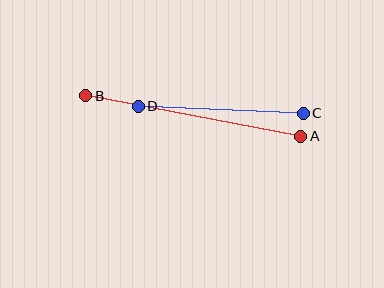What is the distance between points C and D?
The distance is approximately 165 pixels.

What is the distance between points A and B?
The distance is approximately 219 pixels.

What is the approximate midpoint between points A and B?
The midpoint is at approximately (193, 116) pixels.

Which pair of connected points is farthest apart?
Points A and B are farthest apart.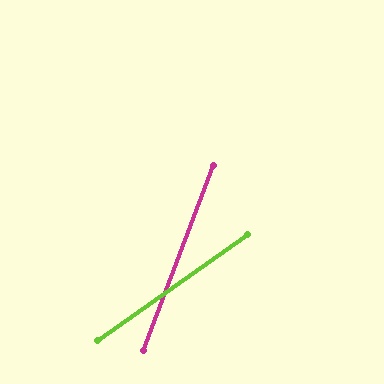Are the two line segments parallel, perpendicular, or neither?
Neither parallel nor perpendicular — they differ by about 34°.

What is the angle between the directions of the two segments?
Approximately 34 degrees.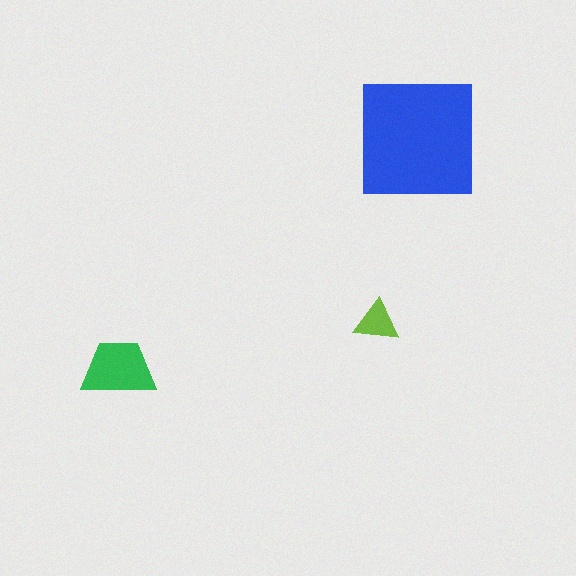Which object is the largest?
The blue square.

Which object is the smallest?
The lime triangle.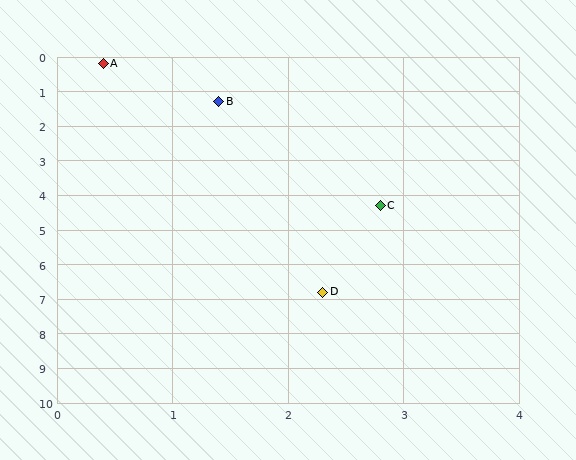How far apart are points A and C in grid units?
Points A and C are about 4.8 grid units apart.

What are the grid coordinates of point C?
Point C is at approximately (2.8, 4.3).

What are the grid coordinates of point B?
Point B is at approximately (1.4, 1.3).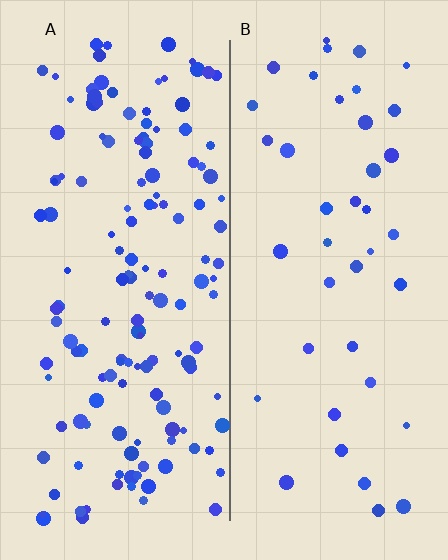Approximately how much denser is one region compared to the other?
Approximately 3.5× — region A over region B.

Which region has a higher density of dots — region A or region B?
A (the left).